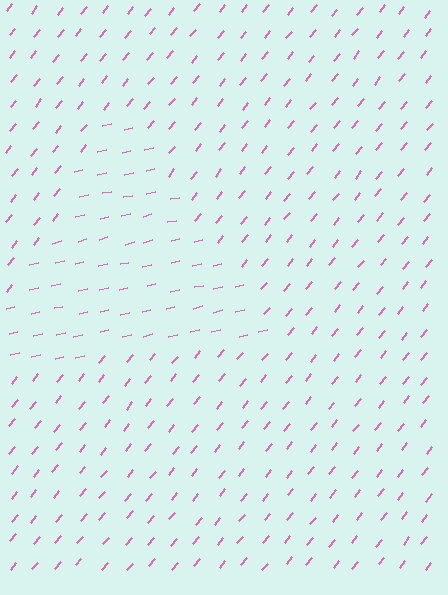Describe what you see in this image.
The image is filled with small pink line segments. A triangle region in the image has lines oriented differently from the surrounding lines, creating a visible texture boundary.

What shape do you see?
I see a triangle.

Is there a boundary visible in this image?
Yes, there is a texture boundary formed by a change in line orientation.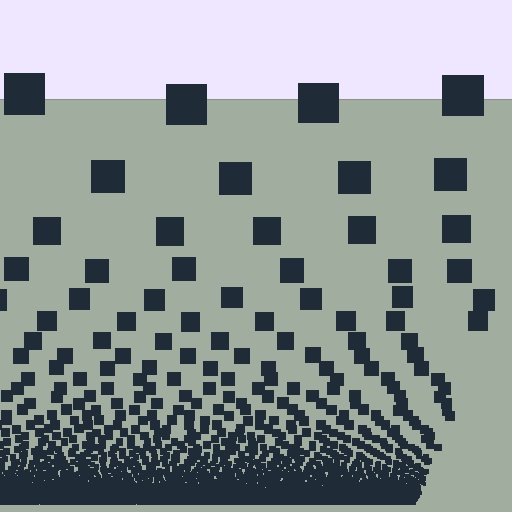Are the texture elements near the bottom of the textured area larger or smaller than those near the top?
Smaller. The gradient is inverted — elements near the bottom are smaller and denser.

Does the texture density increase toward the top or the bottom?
Density increases toward the bottom.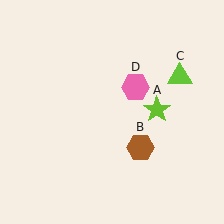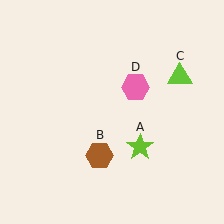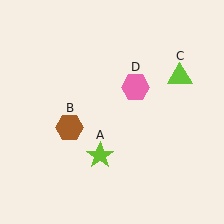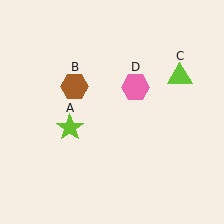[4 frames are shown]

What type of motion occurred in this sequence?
The lime star (object A), brown hexagon (object B) rotated clockwise around the center of the scene.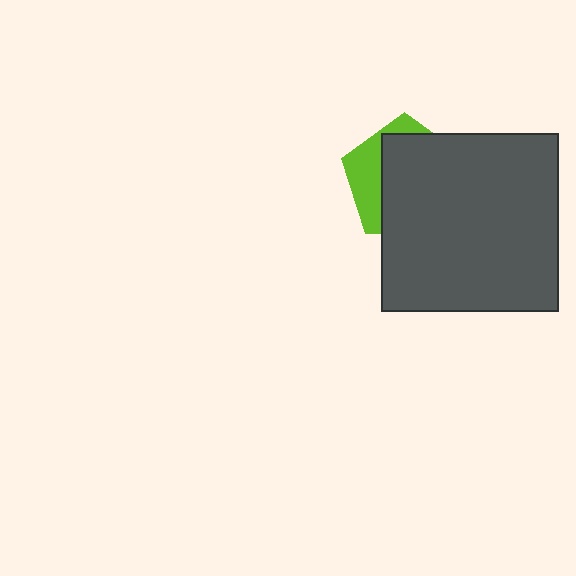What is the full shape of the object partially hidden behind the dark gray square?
The partially hidden object is a lime pentagon.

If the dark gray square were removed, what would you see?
You would see the complete lime pentagon.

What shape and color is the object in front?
The object in front is a dark gray square.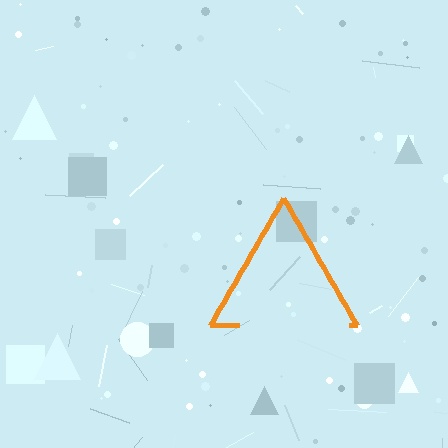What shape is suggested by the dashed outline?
The dashed outline suggests a triangle.